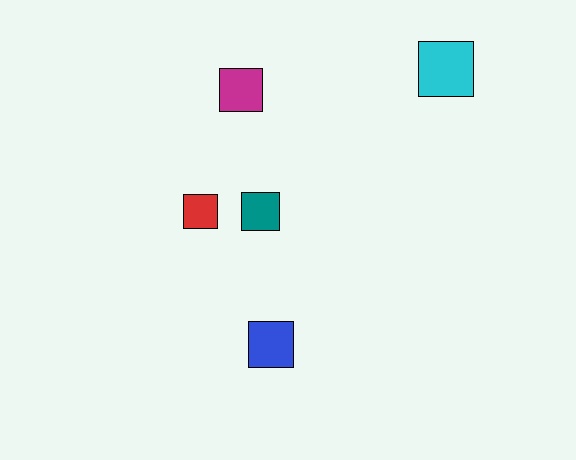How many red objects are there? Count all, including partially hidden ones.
There is 1 red object.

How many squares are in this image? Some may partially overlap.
There are 5 squares.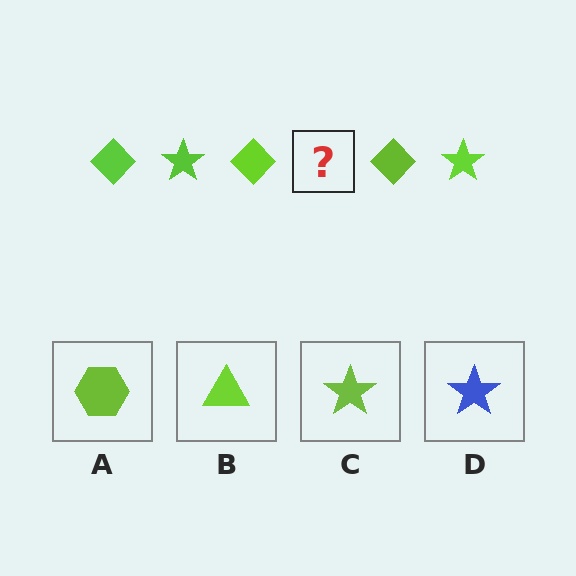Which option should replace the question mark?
Option C.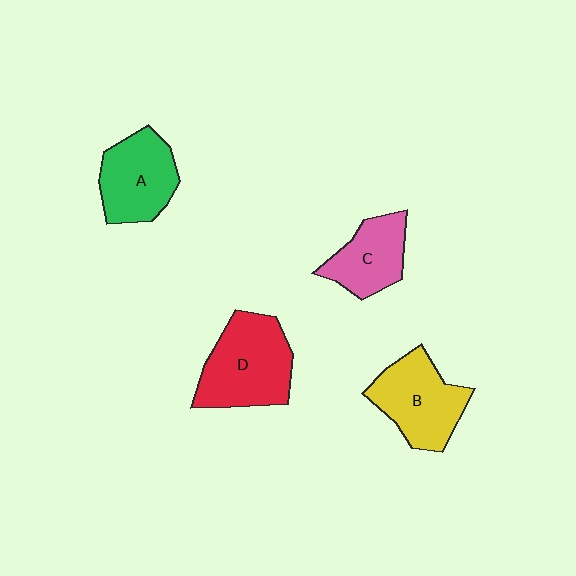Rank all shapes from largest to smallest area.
From largest to smallest: D (red), B (yellow), A (green), C (pink).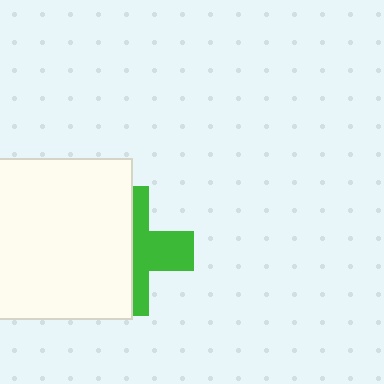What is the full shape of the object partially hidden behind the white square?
The partially hidden object is a green cross.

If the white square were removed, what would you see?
You would see the complete green cross.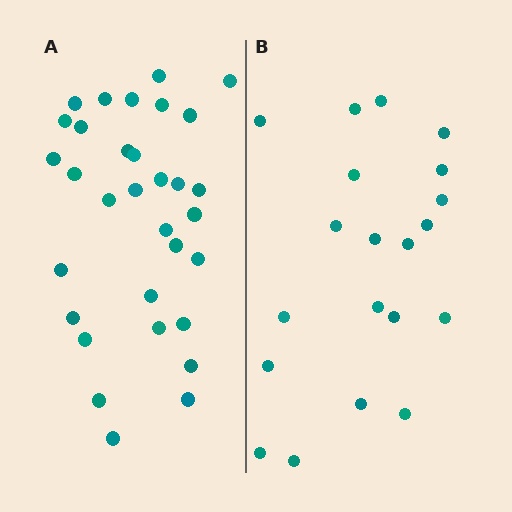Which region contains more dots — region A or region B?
Region A (the left region) has more dots.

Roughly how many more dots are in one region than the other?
Region A has roughly 12 or so more dots than region B.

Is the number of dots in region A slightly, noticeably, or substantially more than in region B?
Region A has substantially more. The ratio is roughly 1.6 to 1.